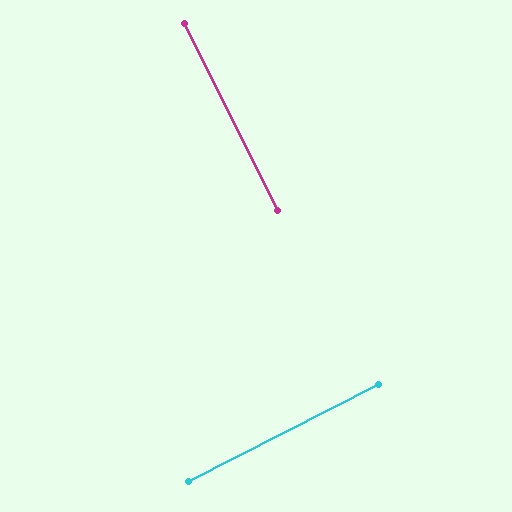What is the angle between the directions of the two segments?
Approximately 89 degrees.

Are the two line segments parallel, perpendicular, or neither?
Perpendicular — they meet at approximately 89°.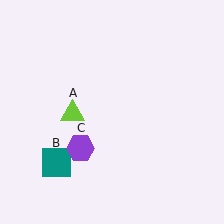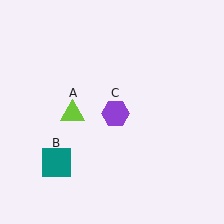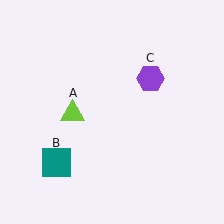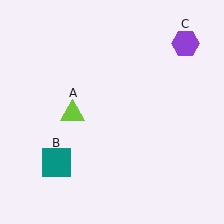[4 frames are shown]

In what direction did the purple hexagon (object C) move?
The purple hexagon (object C) moved up and to the right.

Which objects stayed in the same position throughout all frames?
Lime triangle (object A) and teal square (object B) remained stationary.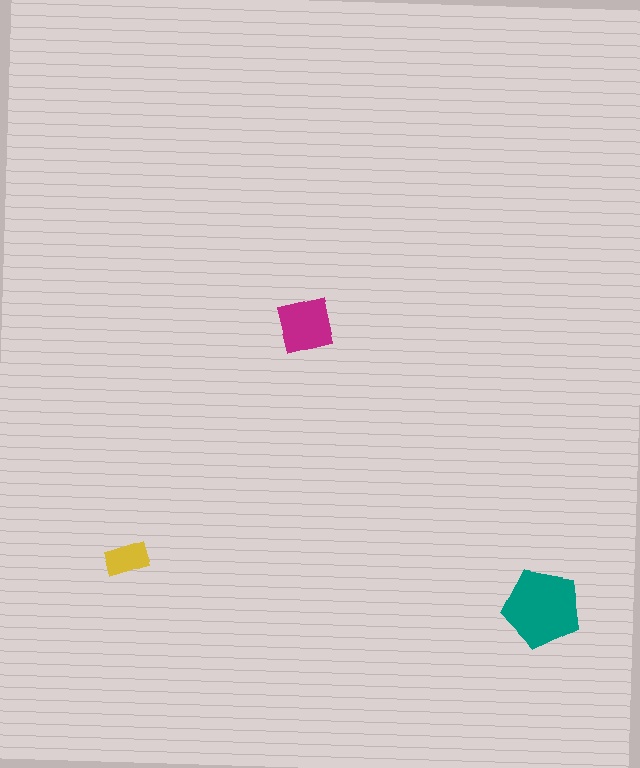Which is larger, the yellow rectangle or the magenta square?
The magenta square.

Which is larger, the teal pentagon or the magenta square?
The teal pentagon.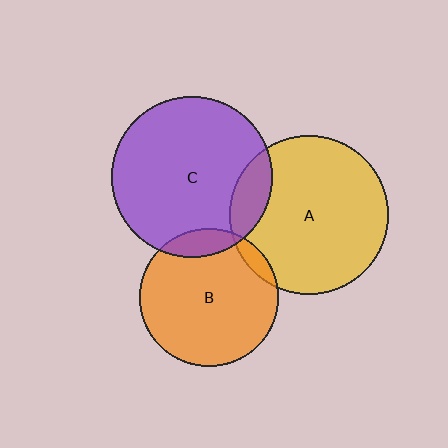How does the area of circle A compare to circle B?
Approximately 1.3 times.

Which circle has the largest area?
Circle C (purple).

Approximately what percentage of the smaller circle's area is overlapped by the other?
Approximately 5%.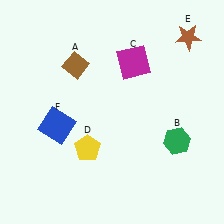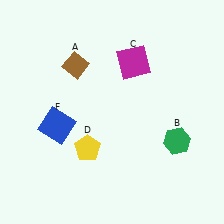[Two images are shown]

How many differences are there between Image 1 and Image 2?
There is 1 difference between the two images.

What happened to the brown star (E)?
The brown star (E) was removed in Image 2. It was in the top-right area of Image 1.